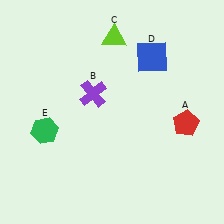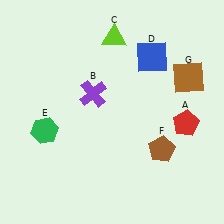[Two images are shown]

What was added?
A brown pentagon (F), a brown square (G) were added in Image 2.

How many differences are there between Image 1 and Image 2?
There are 2 differences between the two images.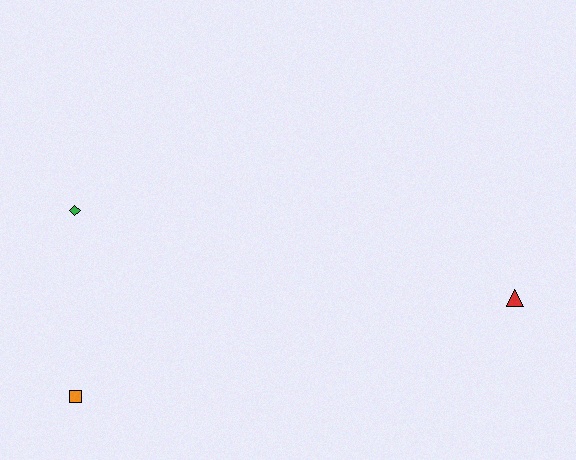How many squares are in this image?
There is 1 square.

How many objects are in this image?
There are 3 objects.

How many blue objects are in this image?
There are no blue objects.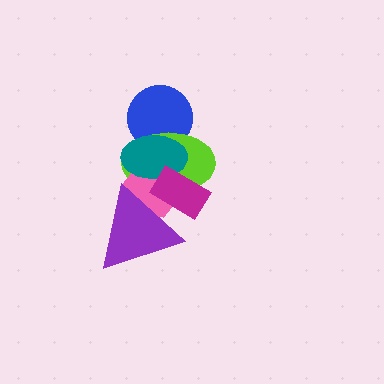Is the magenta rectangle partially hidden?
Yes, it is partially covered by another shape.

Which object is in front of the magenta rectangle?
The purple triangle is in front of the magenta rectangle.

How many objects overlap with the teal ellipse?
4 objects overlap with the teal ellipse.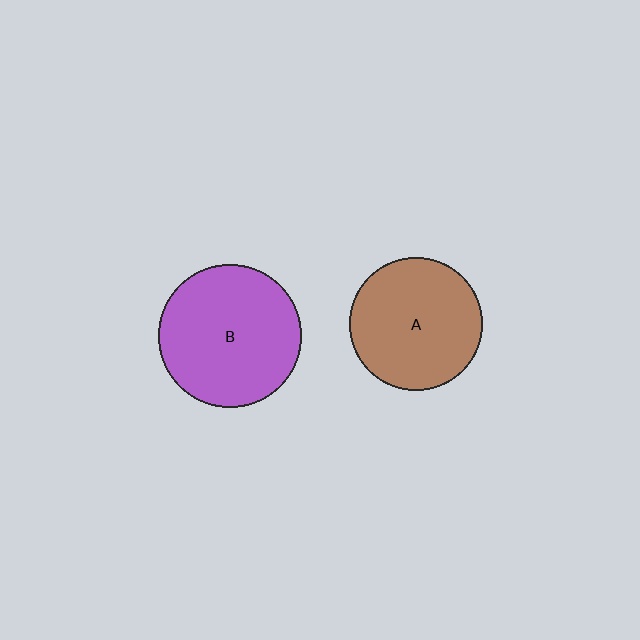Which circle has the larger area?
Circle B (purple).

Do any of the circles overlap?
No, none of the circles overlap.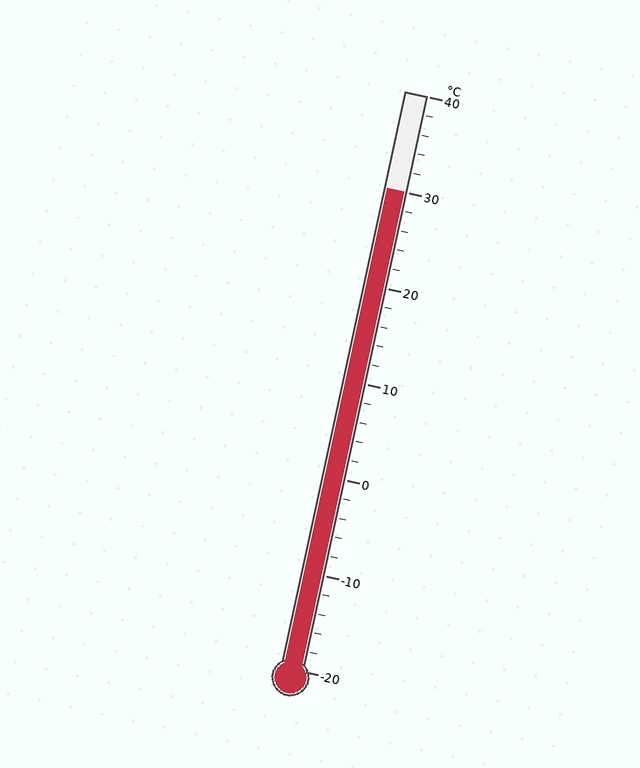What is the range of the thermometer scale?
The thermometer scale ranges from -20°C to 40°C.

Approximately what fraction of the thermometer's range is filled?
The thermometer is filled to approximately 85% of its range.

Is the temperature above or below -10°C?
The temperature is above -10°C.